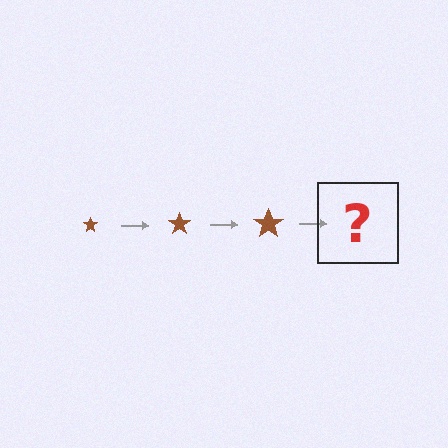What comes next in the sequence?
The next element should be a brown star, larger than the previous one.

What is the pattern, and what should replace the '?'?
The pattern is that the star gets progressively larger each step. The '?' should be a brown star, larger than the previous one.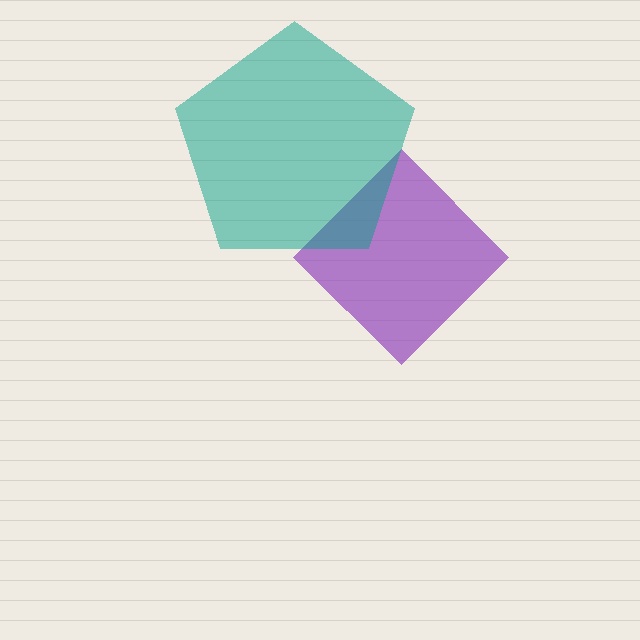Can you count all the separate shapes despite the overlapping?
Yes, there are 2 separate shapes.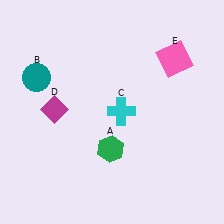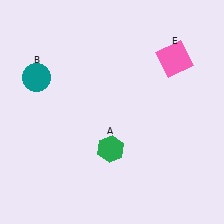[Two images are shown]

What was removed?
The magenta diamond (D), the cyan cross (C) were removed in Image 2.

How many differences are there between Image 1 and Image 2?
There are 2 differences between the two images.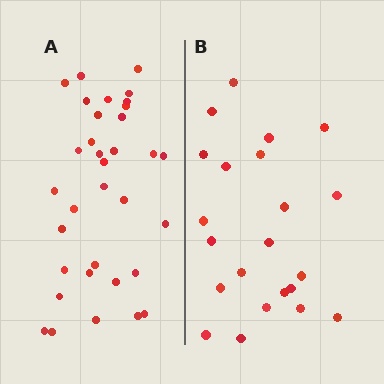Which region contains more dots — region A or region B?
Region A (the left region) has more dots.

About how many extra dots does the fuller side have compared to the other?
Region A has roughly 12 or so more dots than region B.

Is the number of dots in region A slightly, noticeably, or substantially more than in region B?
Region A has substantially more. The ratio is roughly 1.5 to 1.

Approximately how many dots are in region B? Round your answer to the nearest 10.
About 20 dots. (The exact count is 22, which rounds to 20.)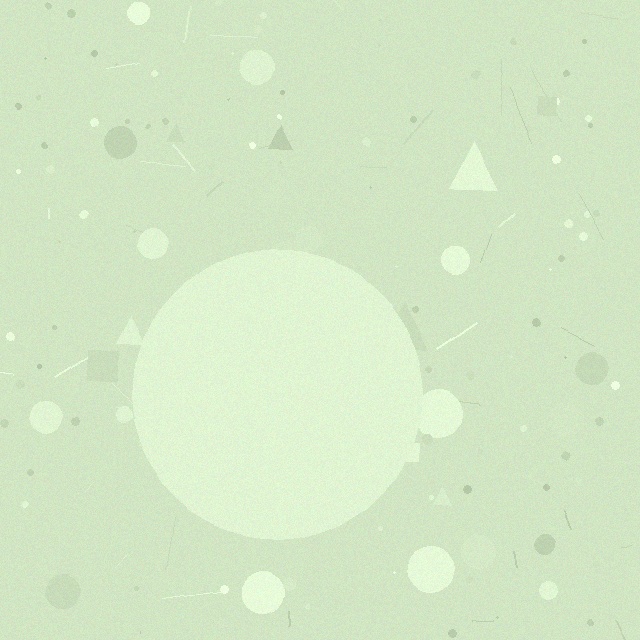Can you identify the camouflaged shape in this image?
The camouflaged shape is a circle.